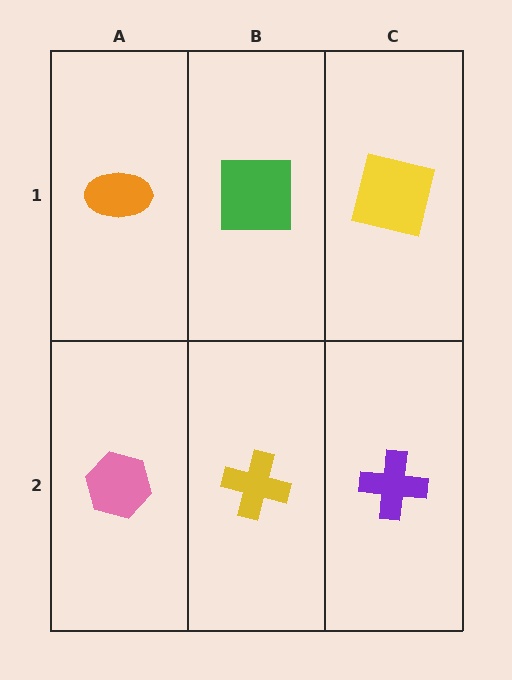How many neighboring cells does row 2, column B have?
3.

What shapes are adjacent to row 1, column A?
A pink hexagon (row 2, column A), a green square (row 1, column B).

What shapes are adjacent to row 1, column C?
A purple cross (row 2, column C), a green square (row 1, column B).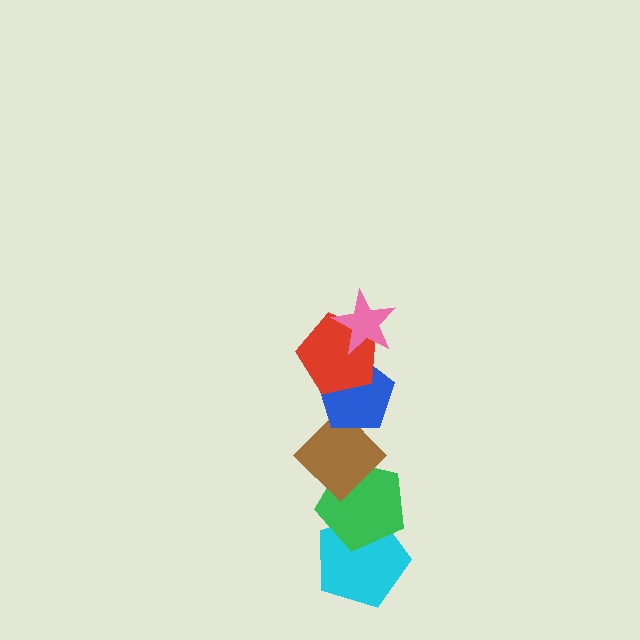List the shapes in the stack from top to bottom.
From top to bottom: the pink star, the red pentagon, the blue pentagon, the brown diamond, the green pentagon, the cyan pentagon.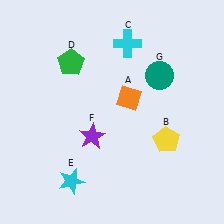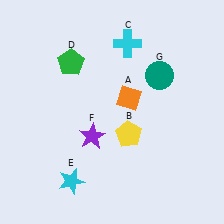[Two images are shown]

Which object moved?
The yellow pentagon (B) moved left.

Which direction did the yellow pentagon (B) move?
The yellow pentagon (B) moved left.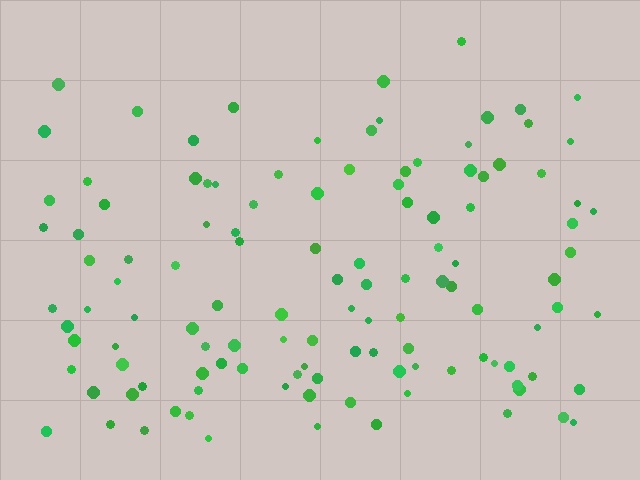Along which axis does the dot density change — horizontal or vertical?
Vertical.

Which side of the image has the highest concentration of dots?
The bottom.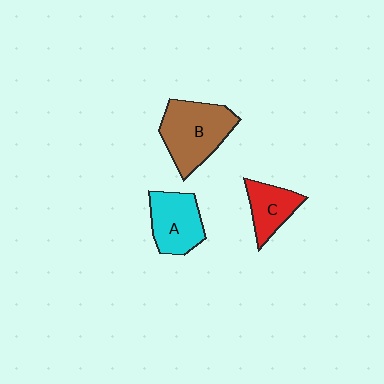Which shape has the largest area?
Shape B (brown).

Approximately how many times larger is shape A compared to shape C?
Approximately 1.3 times.